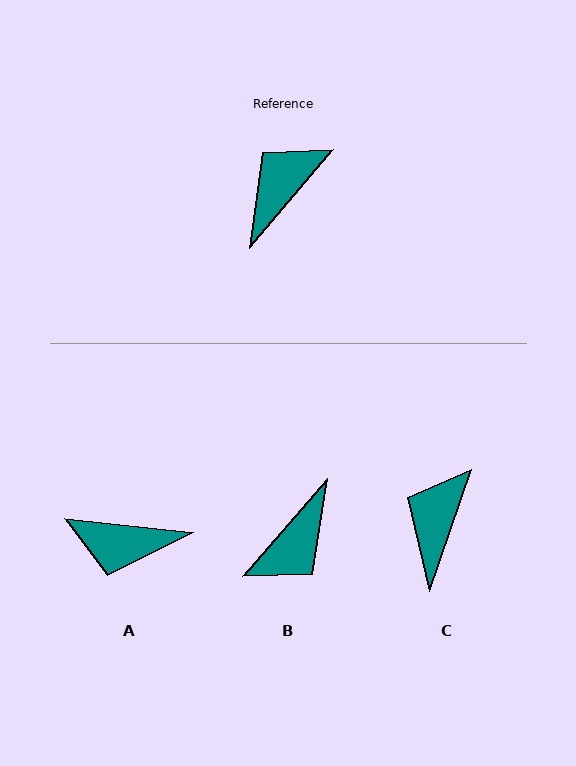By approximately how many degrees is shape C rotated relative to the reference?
Approximately 21 degrees counter-clockwise.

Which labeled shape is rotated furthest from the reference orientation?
B, about 179 degrees away.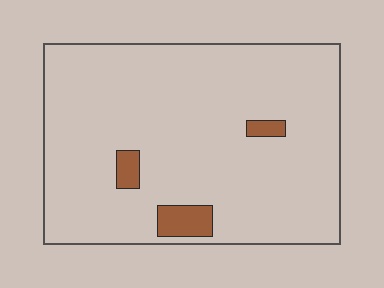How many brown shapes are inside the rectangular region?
3.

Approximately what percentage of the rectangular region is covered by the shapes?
Approximately 5%.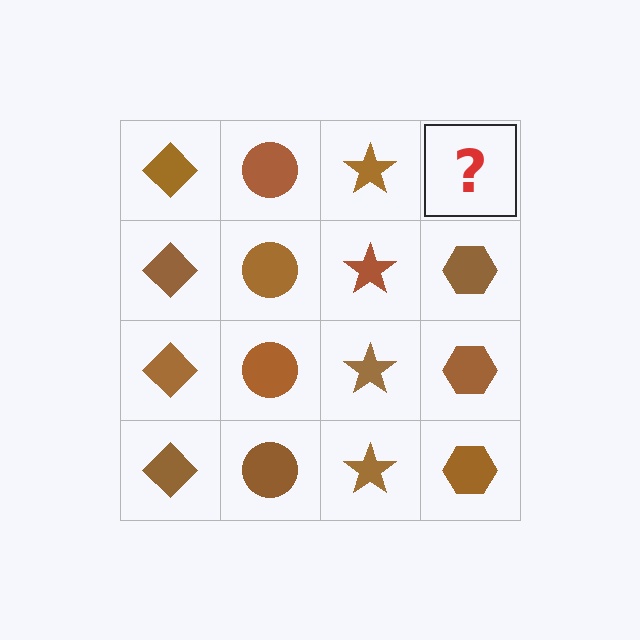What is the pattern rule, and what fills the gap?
The rule is that each column has a consistent shape. The gap should be filled with a brown hexagon.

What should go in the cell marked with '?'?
The missing cell should contain a brown hexagon.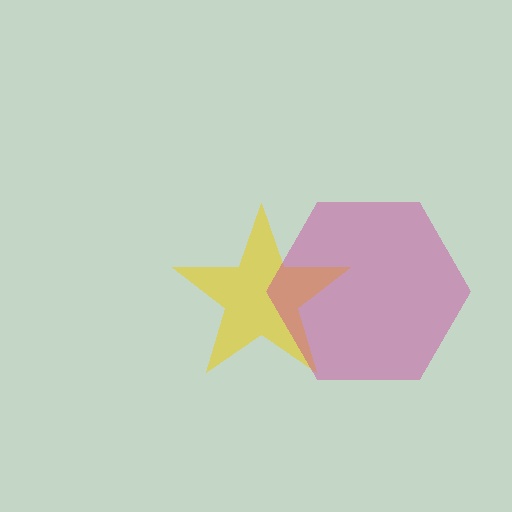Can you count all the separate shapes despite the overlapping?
Yes, there are 2 separate shapes.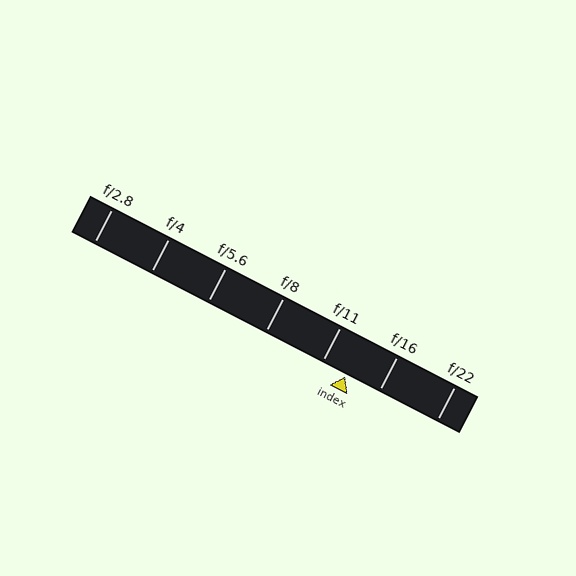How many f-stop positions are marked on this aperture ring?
There are 7 f-stop positions marked.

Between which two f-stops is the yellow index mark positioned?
The index mark is between f/11 and f/16.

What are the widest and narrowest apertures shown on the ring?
The widest aperture shown is f/2.8 and the narrowest is f/22.